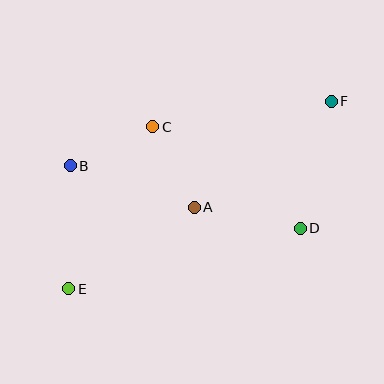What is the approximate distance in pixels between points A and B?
The distance between A and B is approximately 131 pixels.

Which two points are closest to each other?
Points A and C are closest to each other.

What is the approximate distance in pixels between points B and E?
The distance between B and E is approximately 123 pixels.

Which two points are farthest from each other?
Points E and F are farthest from each other.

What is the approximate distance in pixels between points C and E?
The distance between C and E is approximately 182 pixels.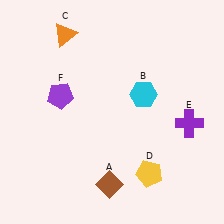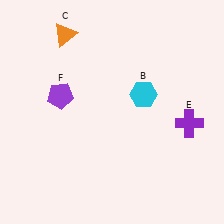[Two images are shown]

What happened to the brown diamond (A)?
The brown diamond (A) was removed in Image 2. It was in the bottom-left area of Image 1.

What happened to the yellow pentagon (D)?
The yellow pentagon (D) was removed in Image 2. It was in the bottom-right area of Image 1.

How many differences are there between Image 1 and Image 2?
There are 2 differences between the two images.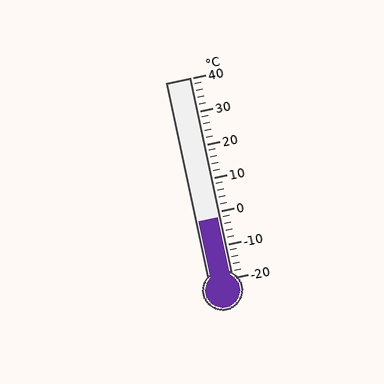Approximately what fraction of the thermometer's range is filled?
The thermometer is filled to approximately 30% of its range.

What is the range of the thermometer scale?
The thermometer scale ranges from -20°C to 40°C.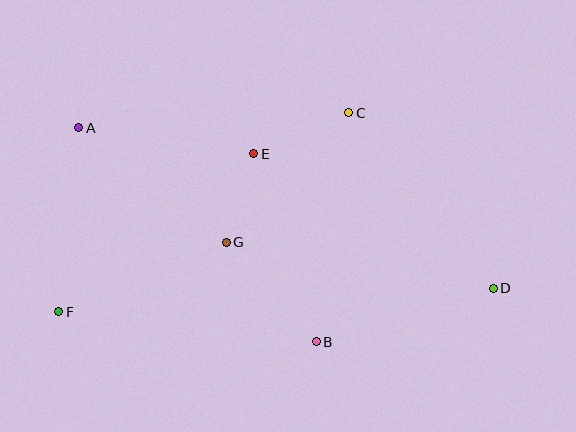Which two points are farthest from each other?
Points A and D are farthest from each other.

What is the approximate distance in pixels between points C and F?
The distance between C and F is approximately 352 pixels.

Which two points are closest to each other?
Points E and G are closest to each other.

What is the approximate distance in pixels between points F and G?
The distance between F and G is approximately 181 pixels.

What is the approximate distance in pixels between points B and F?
The distance between B and F is approximately 259 pixels.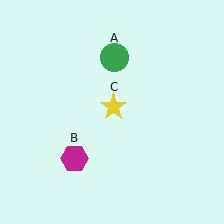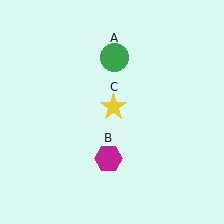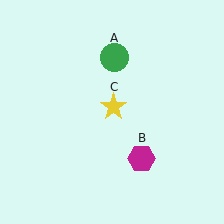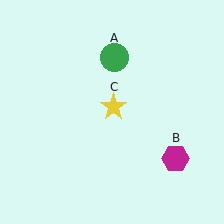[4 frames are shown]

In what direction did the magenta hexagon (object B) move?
The magenta hexagon (object B) moved right.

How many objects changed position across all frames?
1 object changed position: magenta hexagon (object B).